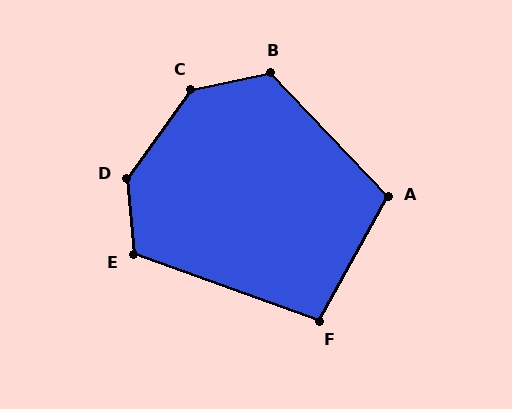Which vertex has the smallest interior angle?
F, at approximately 99 degrees.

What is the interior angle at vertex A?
Approximately 107 degrees (obtuse).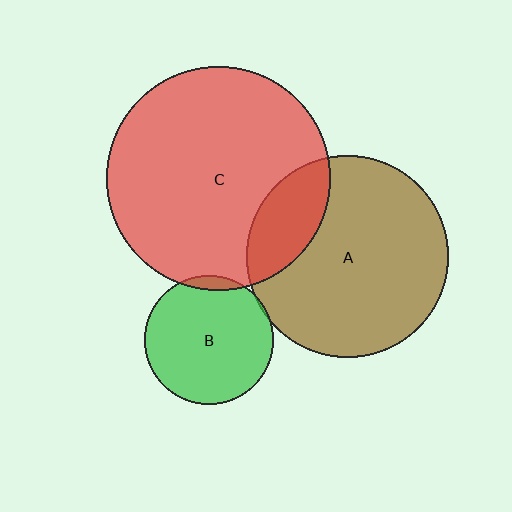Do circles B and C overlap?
Yes.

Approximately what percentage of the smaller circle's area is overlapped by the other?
Approximately 5%.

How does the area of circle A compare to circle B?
Approximately 2.4 times.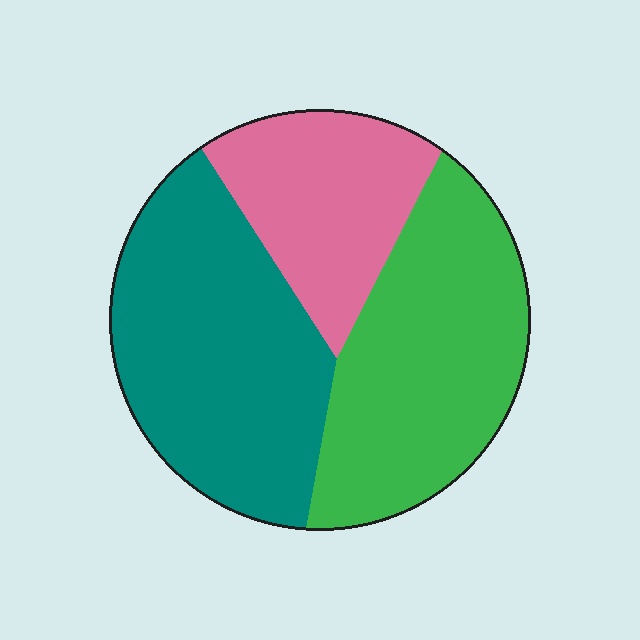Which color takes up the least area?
Pink, at roughly 25%.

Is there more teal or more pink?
Teal.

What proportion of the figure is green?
Green takes up about three eighths (3/8) of the figure.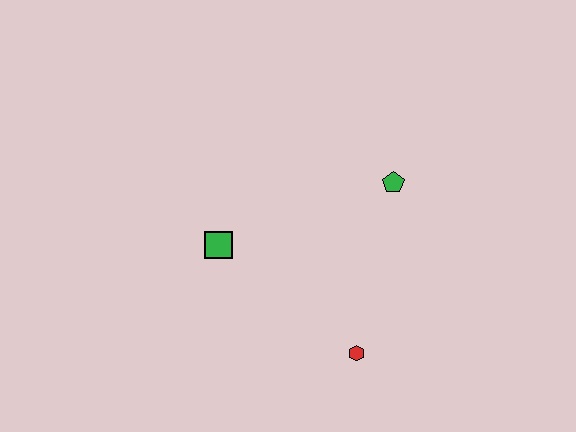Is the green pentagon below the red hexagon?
No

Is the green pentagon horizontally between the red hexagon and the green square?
No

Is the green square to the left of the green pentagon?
Yes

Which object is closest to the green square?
The red hexagon is closest to the green square.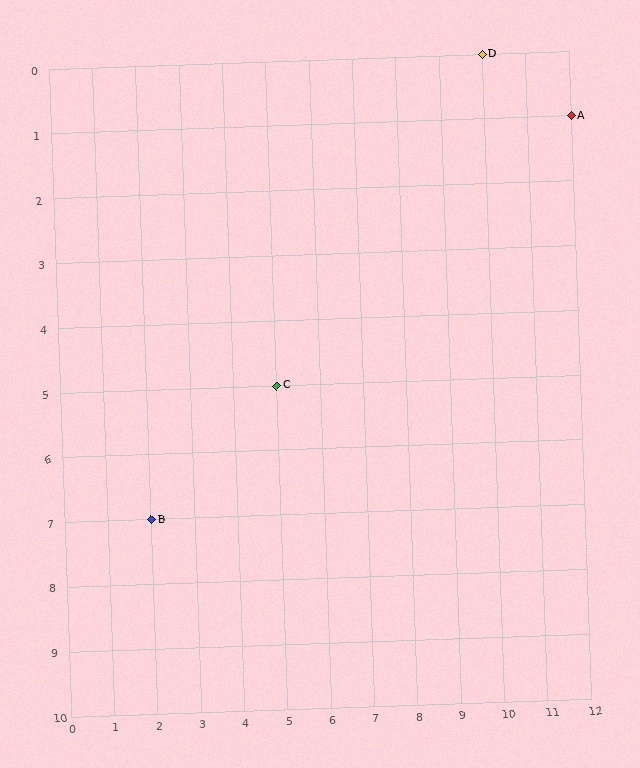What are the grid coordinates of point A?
Point A is at grid coordinates (12, 1).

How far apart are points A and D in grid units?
Points A and D are 2 columns and 1 row apart (about 2.2 grid units diagonally).